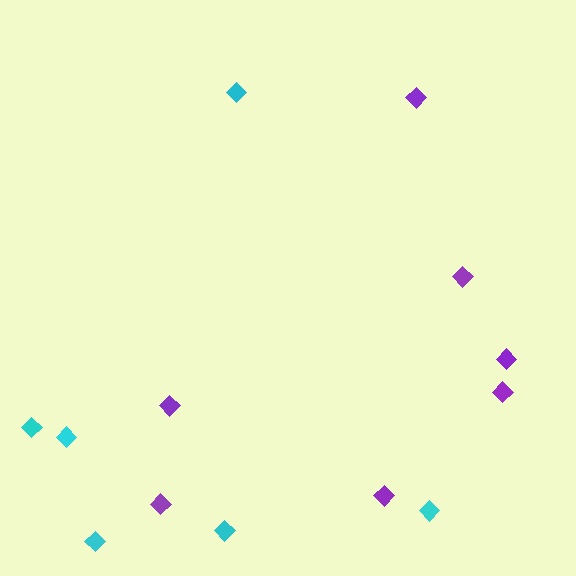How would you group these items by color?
There are 2 groups: one group of cyan diamonds (6) and one group of purple diamonds (7).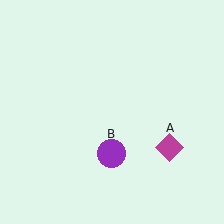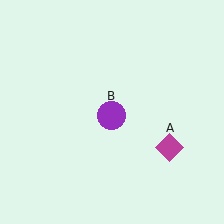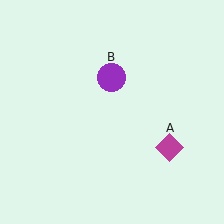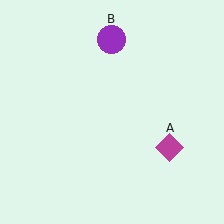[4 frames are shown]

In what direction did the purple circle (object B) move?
The purple circle (object B) moved up.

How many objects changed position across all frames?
1 object changed position: purple circle (object B).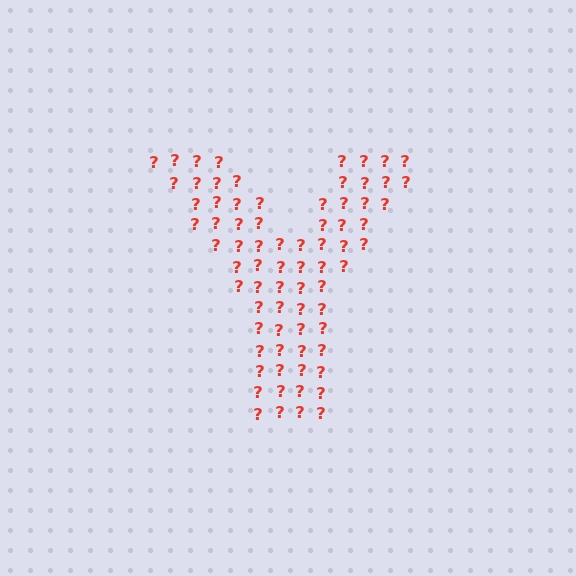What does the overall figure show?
The overall figure shows the letter Y.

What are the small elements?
The small elements are question marks.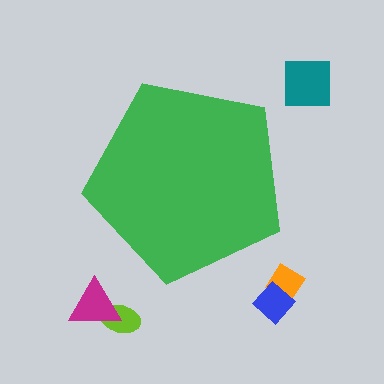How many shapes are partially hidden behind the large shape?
0 shapes are partially hidden.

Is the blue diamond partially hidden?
No, the blue diamond is fully visible.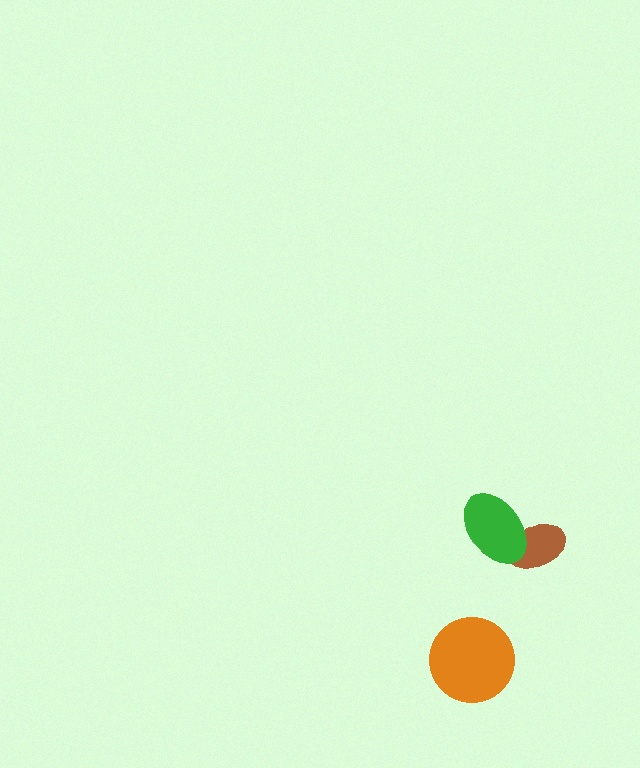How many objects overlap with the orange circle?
0 objects overlap with the orange circle.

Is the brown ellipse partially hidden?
Yes, it is partially covered by another shape.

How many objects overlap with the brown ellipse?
1 object overlaps with the brown ellipse.